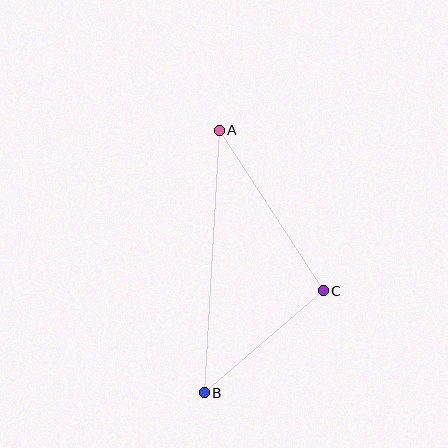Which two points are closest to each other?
Points B and C are closest to each other.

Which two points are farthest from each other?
Points A and B are farthest from each other.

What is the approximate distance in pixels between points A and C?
The distance between A and C is approximately 191 pixels.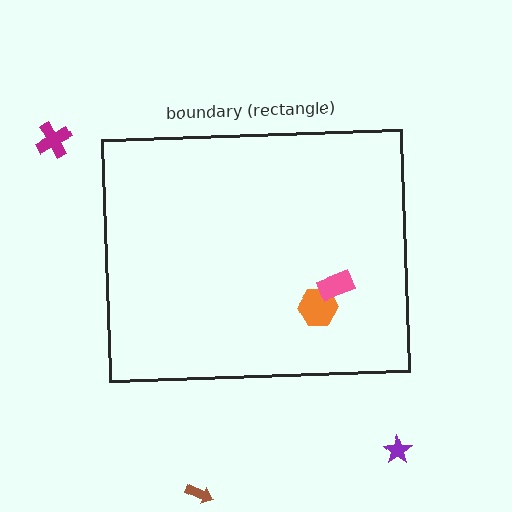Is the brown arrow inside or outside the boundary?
Outside.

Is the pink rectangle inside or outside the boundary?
Inside.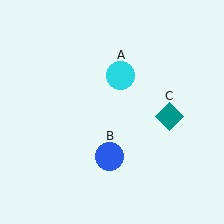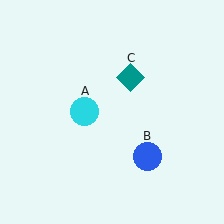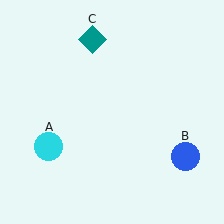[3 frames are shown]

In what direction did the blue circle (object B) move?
The blue circle (object B) moved right.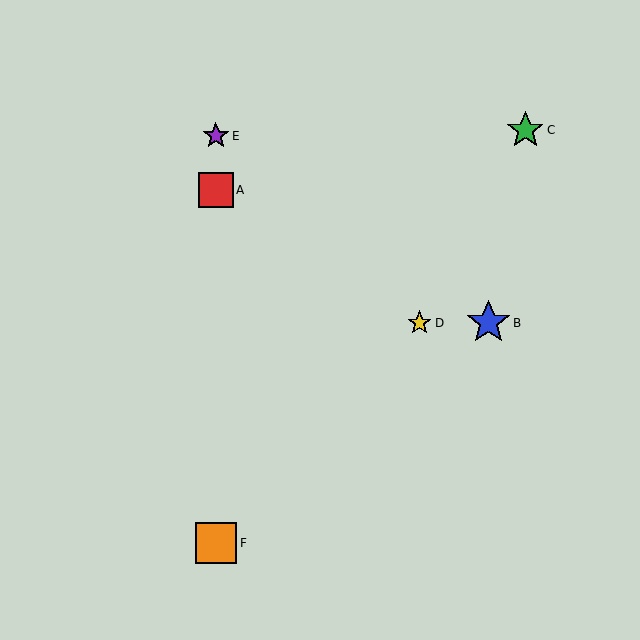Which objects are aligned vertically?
Objects A, E, F are aligned vertically.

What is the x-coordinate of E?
Object E is at x≈216.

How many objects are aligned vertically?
3 objects (A, E, F) are aligned vertically.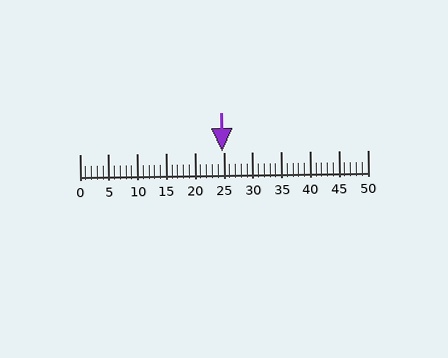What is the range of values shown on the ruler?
The ruler shows values from 0 to 50.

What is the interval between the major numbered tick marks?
The major tick marks are spaced 5 units apart.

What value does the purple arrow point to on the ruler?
The purple arrow points to approximately 25.